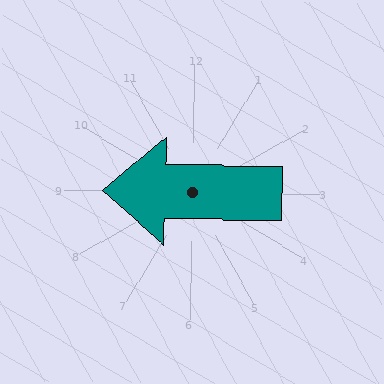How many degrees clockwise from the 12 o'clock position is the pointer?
Approximately 270 degrees.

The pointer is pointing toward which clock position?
Roughly 9 o'clock.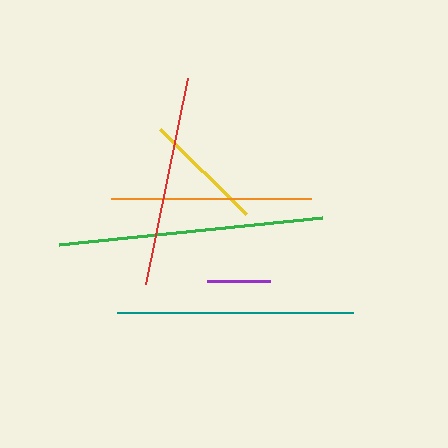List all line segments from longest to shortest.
From longest to shortest: green, teal, red, orange, yellow, purple.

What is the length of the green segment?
The green segment is approximately 264 pixels long.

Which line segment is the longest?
The green line is the longest at approximately 264 pixels.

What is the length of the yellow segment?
The yellow segment is approximately 121 pixels long.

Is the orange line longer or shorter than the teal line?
The teal line is longer than the orange line.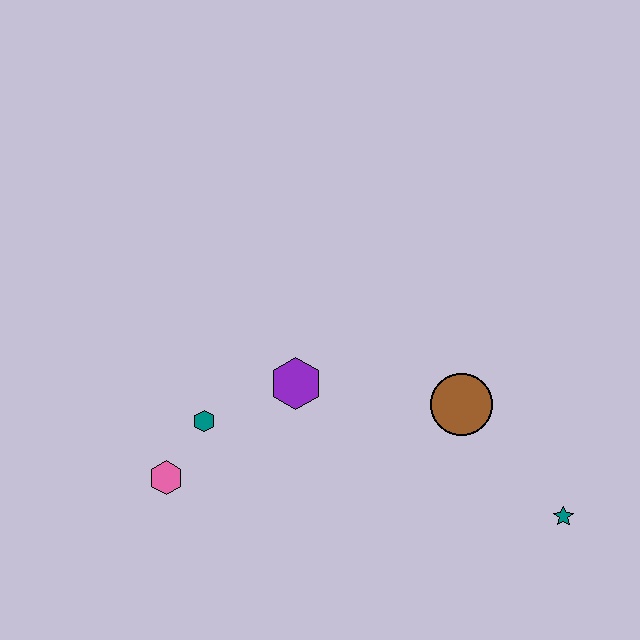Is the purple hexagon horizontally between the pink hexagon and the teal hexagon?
No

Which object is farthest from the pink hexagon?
The teal star is farthest from the pink hexagon.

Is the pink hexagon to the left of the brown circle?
Yes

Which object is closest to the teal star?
The brown circle is closest to the teal star.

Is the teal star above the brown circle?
No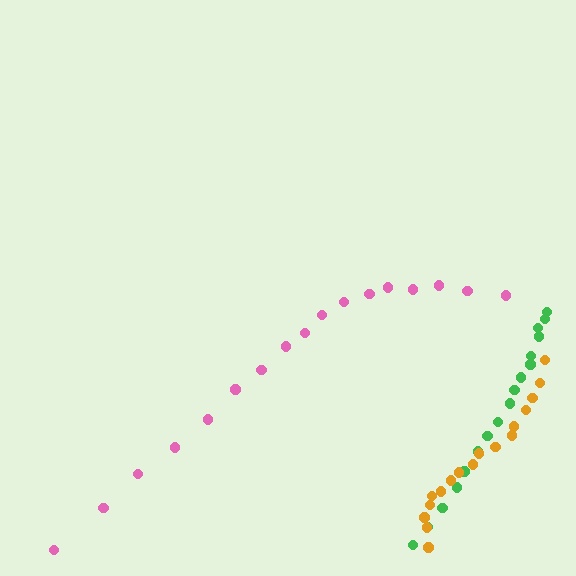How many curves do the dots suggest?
There are 3 distinct paths.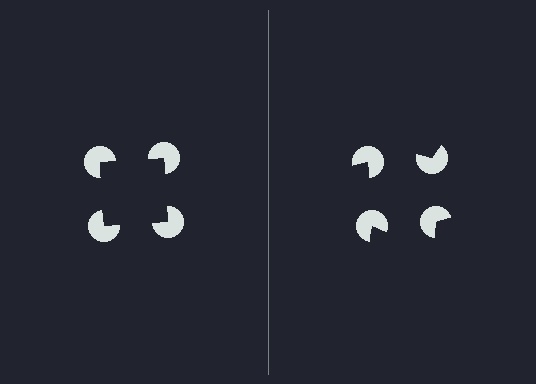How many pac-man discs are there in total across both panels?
8 — 4 on each side.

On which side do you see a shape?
An illusory square appears on the left side. On the right side the wedge cuts are rotated, so no coherent shape forms.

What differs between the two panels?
The pac-man discs are positioned identically on both sides; only the wedge orientations differ. On the left they align to a square; on the right they are misaligned.